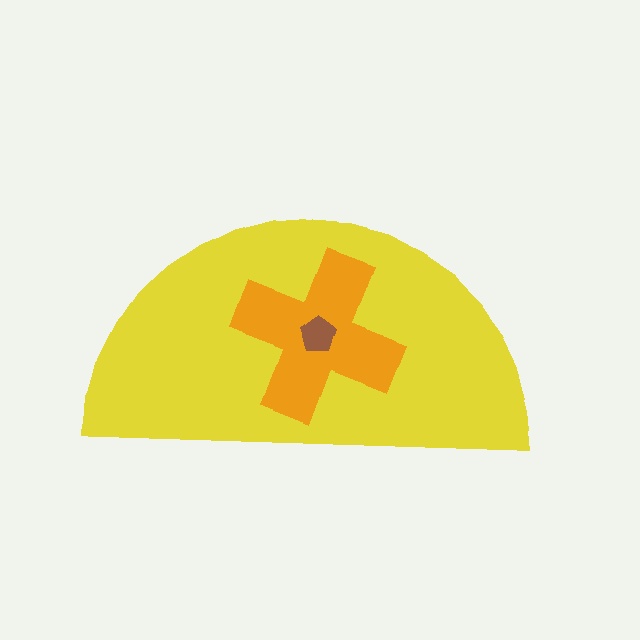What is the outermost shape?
The yellow semicircle.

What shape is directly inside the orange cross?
The brown pentagon.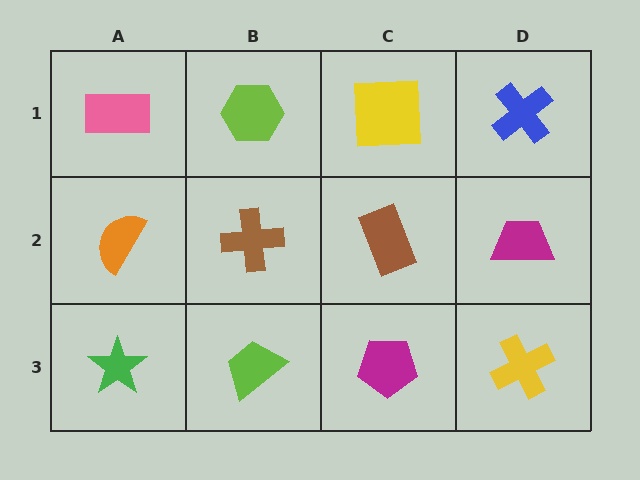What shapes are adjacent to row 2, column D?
A blue cross (row 1, column D), a yellow cross (row 3, column D), a brown rectangle (row 2, column C).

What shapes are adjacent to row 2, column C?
A yellow square (row 1, column C), a magenta pentagon (row 3, column C), a brown cross (row 2, column B), a magenta trapezoid (row 2, column D).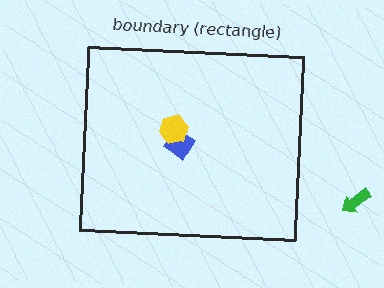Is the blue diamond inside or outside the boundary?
Inside.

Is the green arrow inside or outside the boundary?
Outside.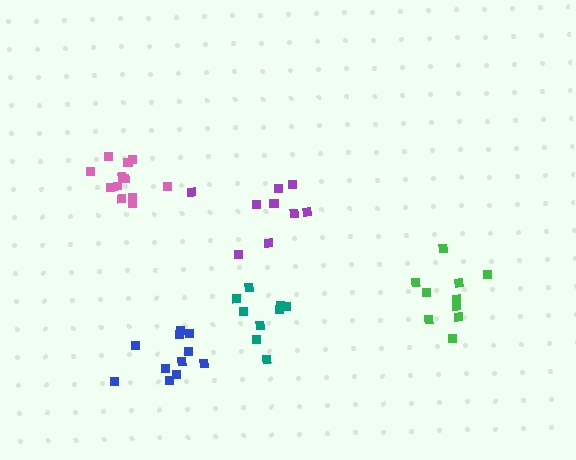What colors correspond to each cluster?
The clusters are colored: blue, teal, green, purple, pink.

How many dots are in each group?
Group 1: 11 dots, Group 2: 9 dots, Group 3: 10 dots, Group 4: 9 dots, Group 5: 12 dots (51 total).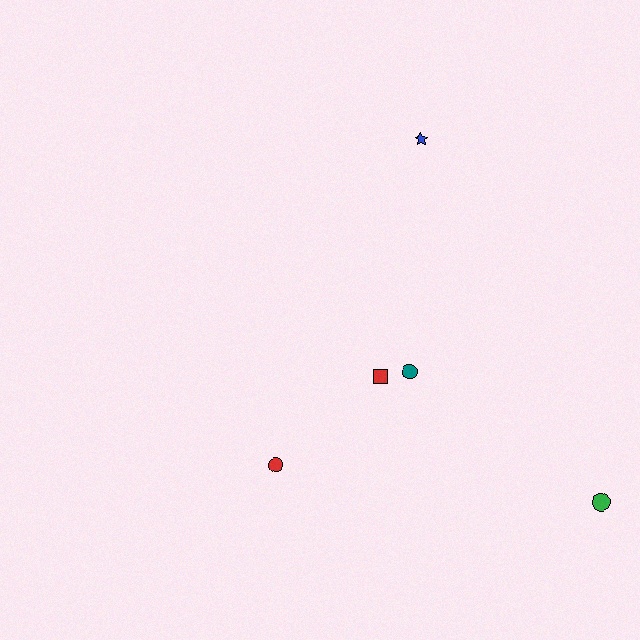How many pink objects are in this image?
There are no pink objects.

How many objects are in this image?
There are 5 objects.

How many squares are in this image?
There is 1 square.